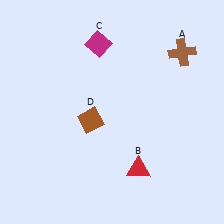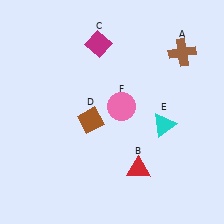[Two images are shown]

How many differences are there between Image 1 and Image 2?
There are 2 differences between the two images.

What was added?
A cyan triangle (E), a pink circle (F) were added in Image 2.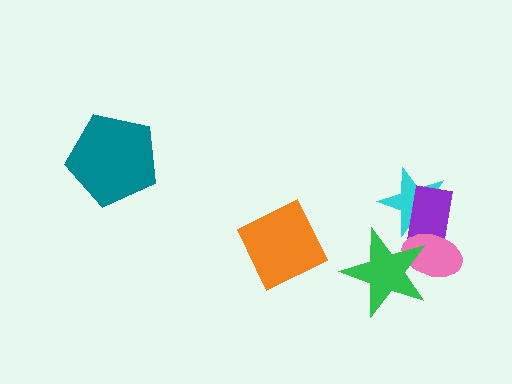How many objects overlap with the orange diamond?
0 objects overlap with the orange diamond.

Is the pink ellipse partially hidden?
Yes, it is partially covered by another shape.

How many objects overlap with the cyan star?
3 objects overlap with the cyan star.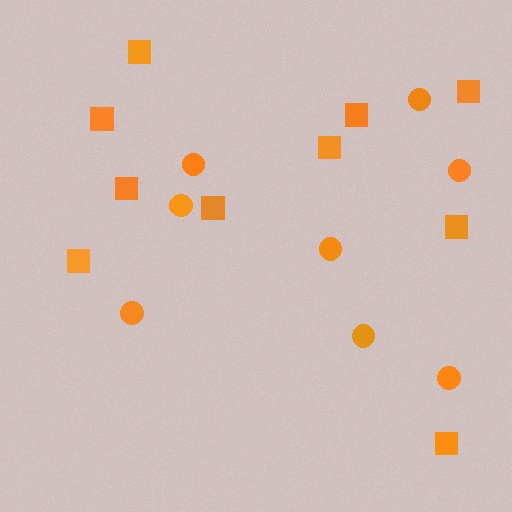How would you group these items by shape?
There are 2 groups: one group of squares (10) and one group of circles (8).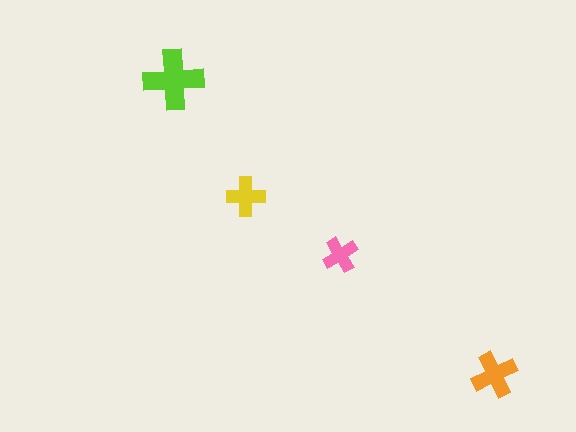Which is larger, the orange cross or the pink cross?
The orange one.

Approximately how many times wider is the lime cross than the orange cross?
About 1.5 times wider.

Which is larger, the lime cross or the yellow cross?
The lime one.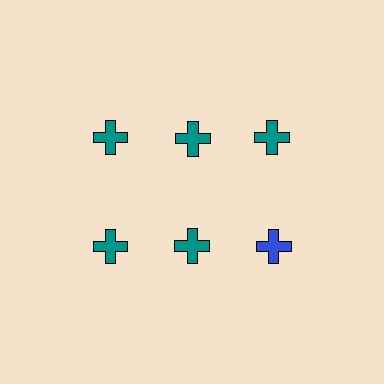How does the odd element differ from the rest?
It has a different color: blue instead of teal.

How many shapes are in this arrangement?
There are 6 shapes arranged in a grid pattern.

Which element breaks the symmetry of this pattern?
The blue cross in the second row, center column breaks the symmetry. All other shapes are teal crosses.